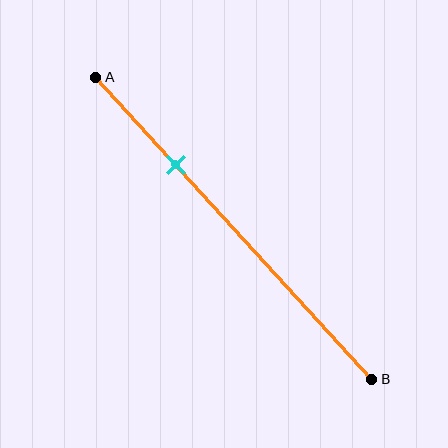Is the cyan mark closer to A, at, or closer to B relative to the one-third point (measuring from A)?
The cyan mark is closer to point A than the one-third point of segment AB.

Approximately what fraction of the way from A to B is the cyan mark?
The cyan mark is approximately 30% of the way from A to B.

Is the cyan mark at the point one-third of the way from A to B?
No, the mark is at about 30% from A, not at the 33% one-third point.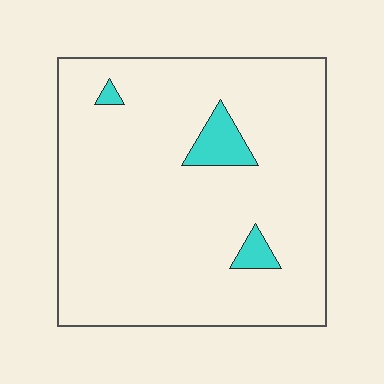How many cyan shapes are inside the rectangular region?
3.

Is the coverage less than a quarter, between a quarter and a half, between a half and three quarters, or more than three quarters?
Less than a quarter.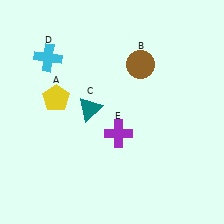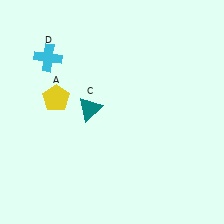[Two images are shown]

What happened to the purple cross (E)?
The purple cross (E) was removed in Image 2. It was in the bottom-right area of Image 1.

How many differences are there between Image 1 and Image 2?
There are 2 differences between the two images.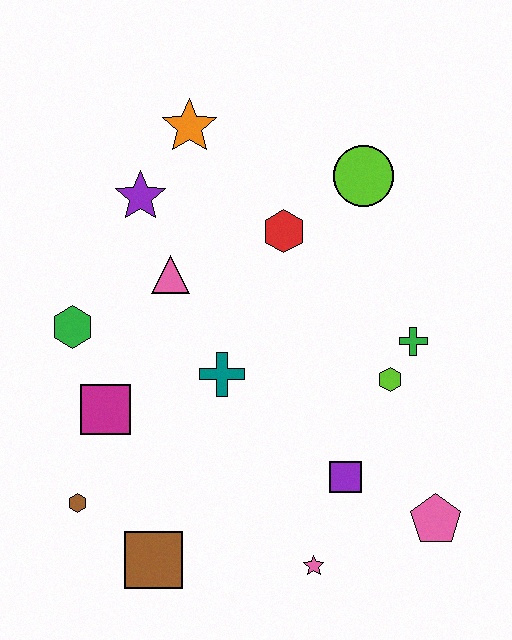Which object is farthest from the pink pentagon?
The orange star is farthest from the pink pentagon.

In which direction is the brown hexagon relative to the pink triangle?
The brown hexagon is below the pink triangle.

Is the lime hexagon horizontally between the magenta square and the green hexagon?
No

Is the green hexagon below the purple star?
Yes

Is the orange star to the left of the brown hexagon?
No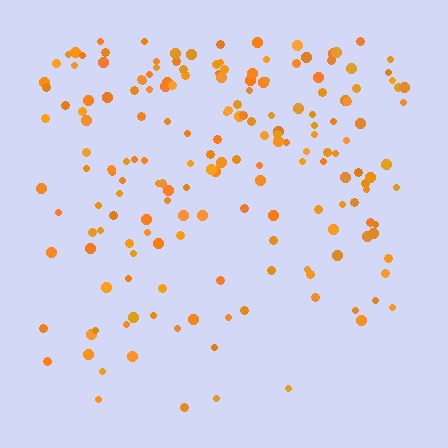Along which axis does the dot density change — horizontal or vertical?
Vertical.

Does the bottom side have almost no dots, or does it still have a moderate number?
Still a moderate number, just noticeably fewer than the top.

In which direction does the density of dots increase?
From bottom to top, with the top side densest.